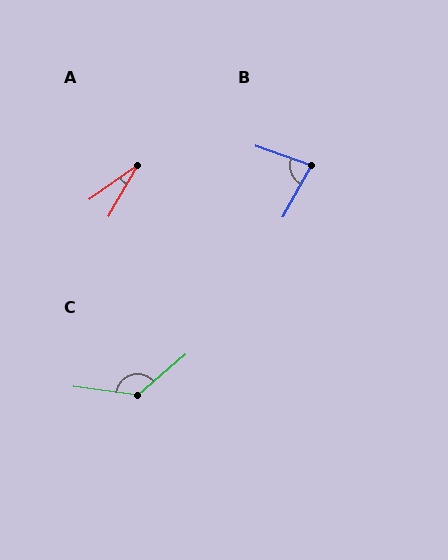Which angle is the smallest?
A, at approximately 24 degrees.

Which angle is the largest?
C, at approximately 132 degrees.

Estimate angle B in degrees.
Approximately 81 degrees.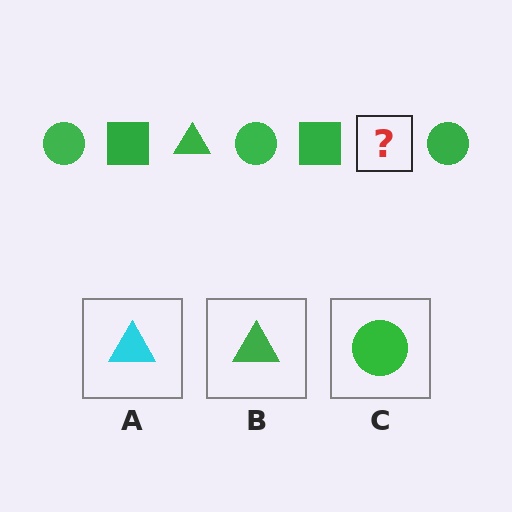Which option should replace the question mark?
Option B.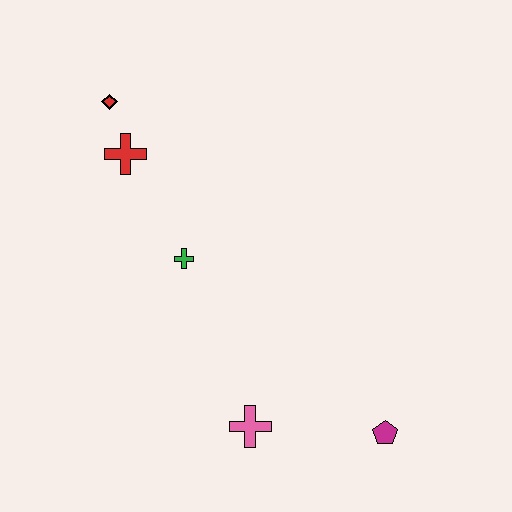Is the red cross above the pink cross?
Yes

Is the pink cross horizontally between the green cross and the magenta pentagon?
Yes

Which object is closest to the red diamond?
The red cross is closest to the red diamond.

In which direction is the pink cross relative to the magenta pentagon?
The pink cross is to the left of the magenta pentagon.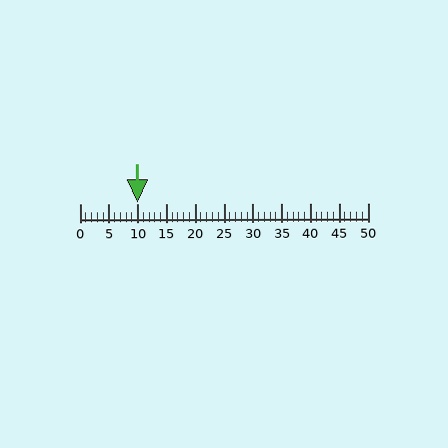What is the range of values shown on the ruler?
The ruler shows values from 0 to 50.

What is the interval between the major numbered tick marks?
The major tick marks are spaced 5 units apart.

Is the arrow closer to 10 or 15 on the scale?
The arrow is closer to 10.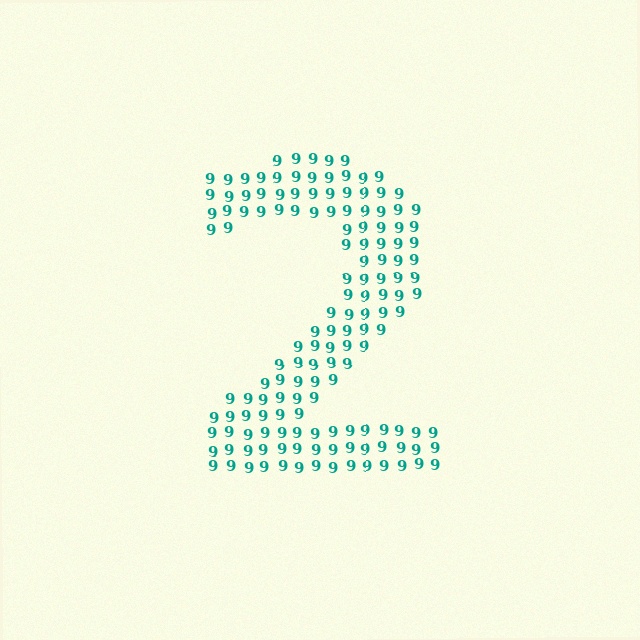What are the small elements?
The small elements are digit 9's.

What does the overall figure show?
The overall figure shows the digit 2.